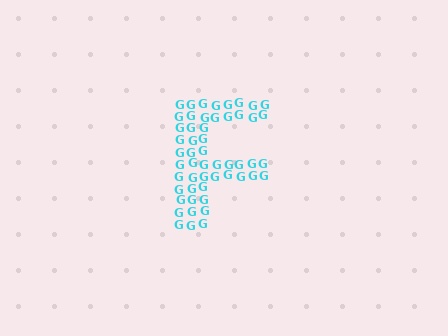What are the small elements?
The small elements are letter G's.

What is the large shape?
The large shape is the letter F.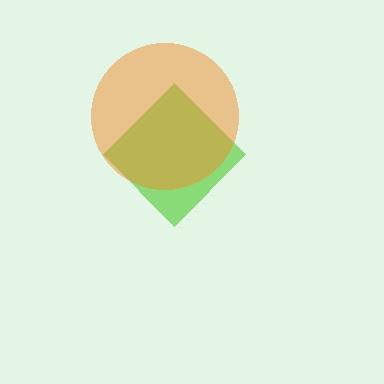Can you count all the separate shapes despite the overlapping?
Yes, there are 2 separate shapes.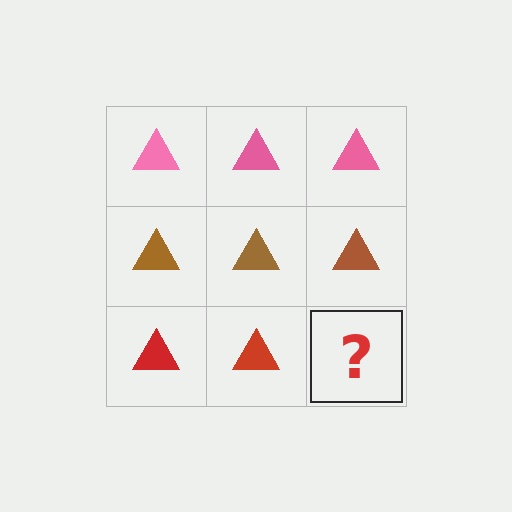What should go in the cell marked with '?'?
The missing cell should contain a red triangle.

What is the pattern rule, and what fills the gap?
The rule is that each row has a consistent color. The gap should be filled with a red triangle.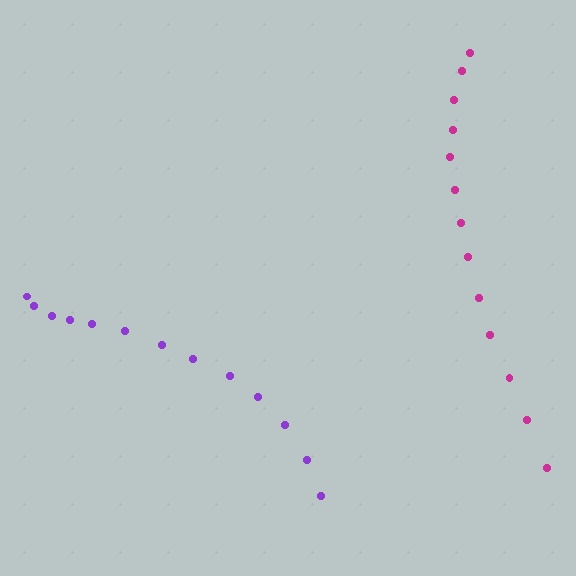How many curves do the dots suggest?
There are 2 distinct paths.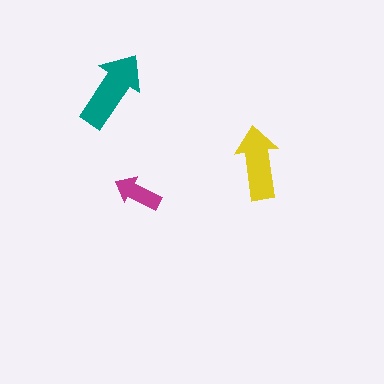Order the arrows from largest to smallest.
the teal one, the yellow one, the magenta one.